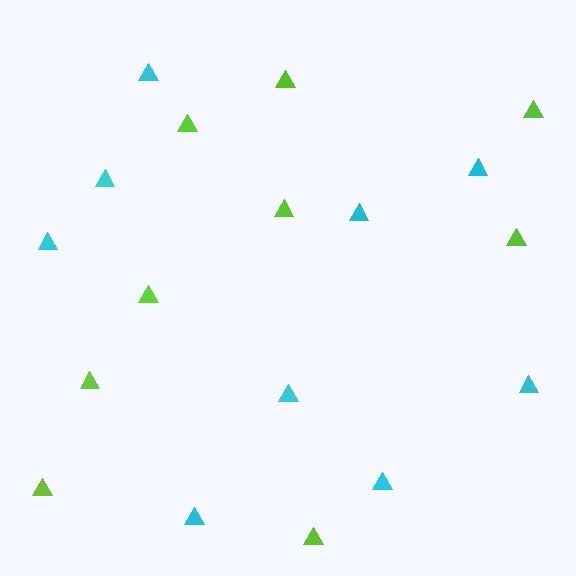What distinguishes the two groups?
There are 2 groups: one group of cyan triangles (9) and one group of lime triangles (9).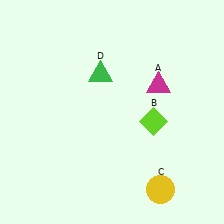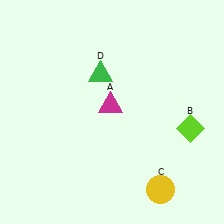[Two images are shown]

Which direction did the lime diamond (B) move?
The lime diamond (B) moved right.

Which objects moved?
The objects that moved are: the magenta triangle (A), the lime diamond (B).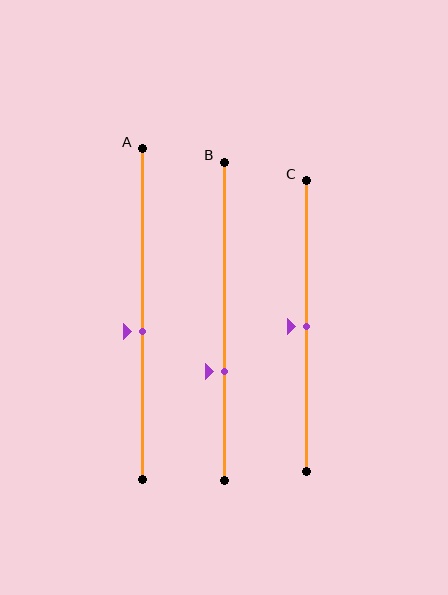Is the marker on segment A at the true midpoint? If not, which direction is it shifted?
No, the marker on segment A is shifted downward by about 5% of the segment length.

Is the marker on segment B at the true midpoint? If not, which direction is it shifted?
No, the marker on segment B is shifted downward by about 16% of the segment length.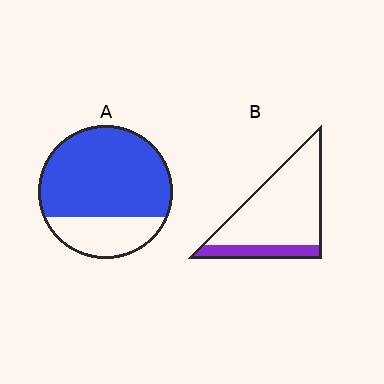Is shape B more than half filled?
No.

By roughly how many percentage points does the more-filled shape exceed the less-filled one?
By roughly 55 percentage points (A over B).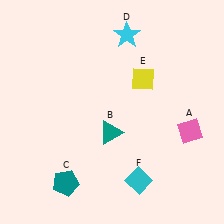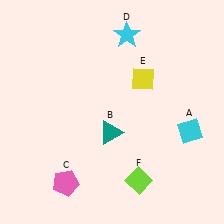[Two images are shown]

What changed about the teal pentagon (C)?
In Image 1, C is teal. In Image 2, it changed to pink.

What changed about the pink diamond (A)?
In Image 1, A is pink. In Image 2, it changed to cyan.